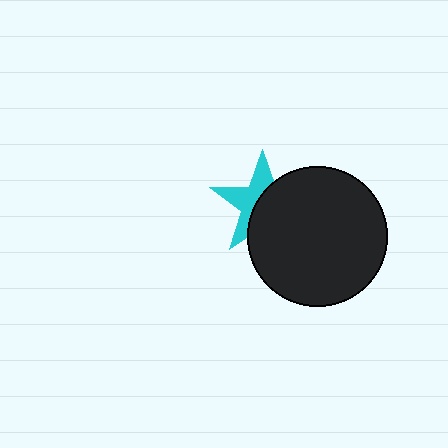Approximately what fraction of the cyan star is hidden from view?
Roughly 54% of the cyan star is hidden behind the black circle.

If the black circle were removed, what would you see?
You would see the complete cyan star.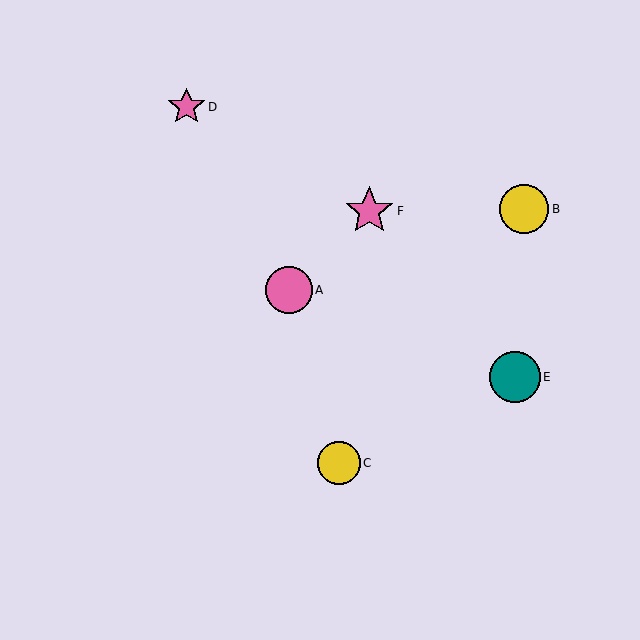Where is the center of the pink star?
The center of the pink star is at (369, 211).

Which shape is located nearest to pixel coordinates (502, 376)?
The teal circle (labeled E) at (515, 377) is nearest to that location.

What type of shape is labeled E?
Shape E is a teal circle.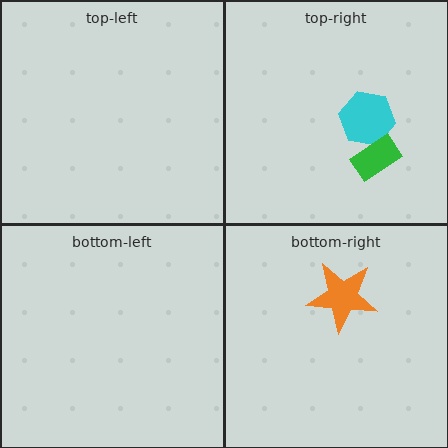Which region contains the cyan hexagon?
The top-right region.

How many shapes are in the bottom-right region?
1.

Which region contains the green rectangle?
The top-right region.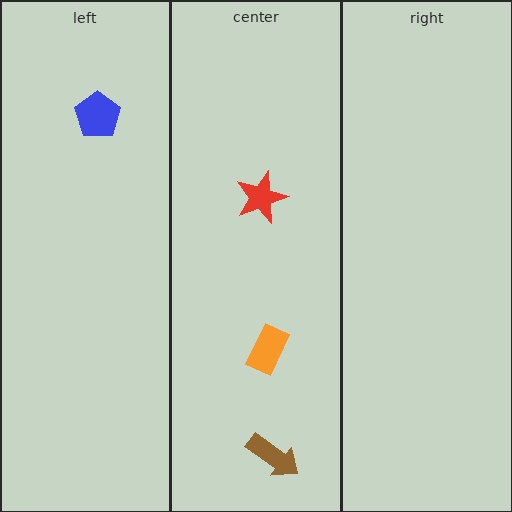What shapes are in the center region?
The orange rectangle, the red star, the brown arrow.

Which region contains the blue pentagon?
The left region.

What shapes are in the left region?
The blue pentagon.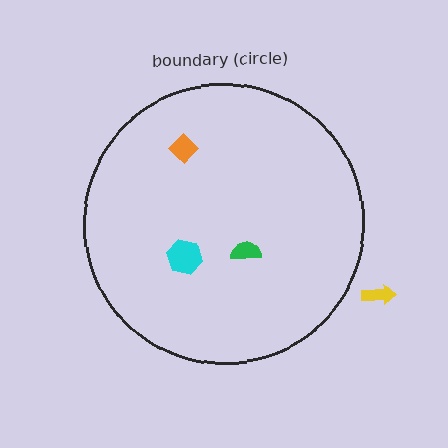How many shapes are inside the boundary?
3 inside, 1 outside.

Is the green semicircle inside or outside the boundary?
Inside.